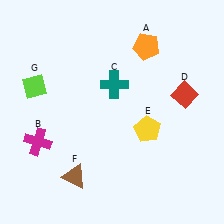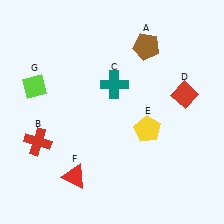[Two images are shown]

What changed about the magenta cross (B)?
In Image 1, B is magenta. In Image 2, it changed to red.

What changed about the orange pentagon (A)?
In Image 1, A is orange. In Image 2, it changed to brown.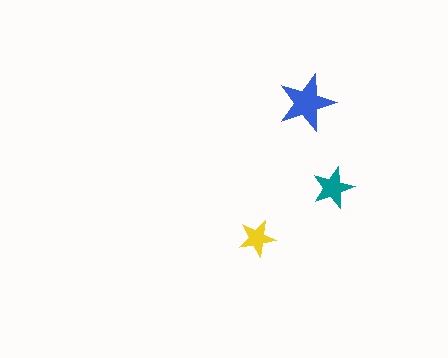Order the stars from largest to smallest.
the blue one, the teal one, the yellow one.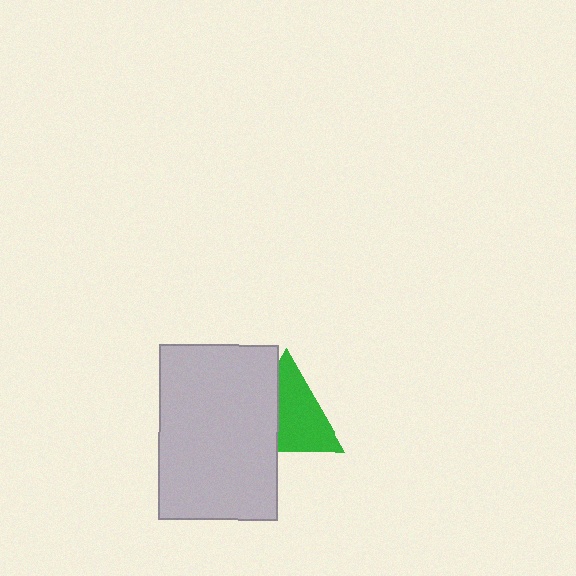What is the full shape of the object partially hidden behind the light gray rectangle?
The partially hidden object is a green triangle.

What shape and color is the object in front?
The object in front is a light gray rectangle.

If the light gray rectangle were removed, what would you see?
You would see the complete green triangle.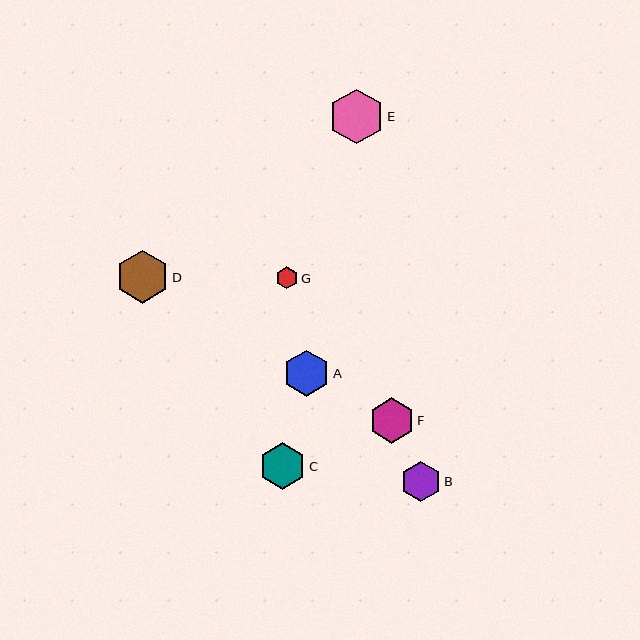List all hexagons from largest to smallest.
From largest to smallest: E, D, C, A, F, B, G.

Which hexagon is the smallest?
Hexagon G is the smallest with a size of approximately 22 pixels.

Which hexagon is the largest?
Hexagon E is the largest with a size of approximately 55 pixels.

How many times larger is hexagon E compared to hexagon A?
Hexagon E is approximately 1.2 times the size of hexagon A.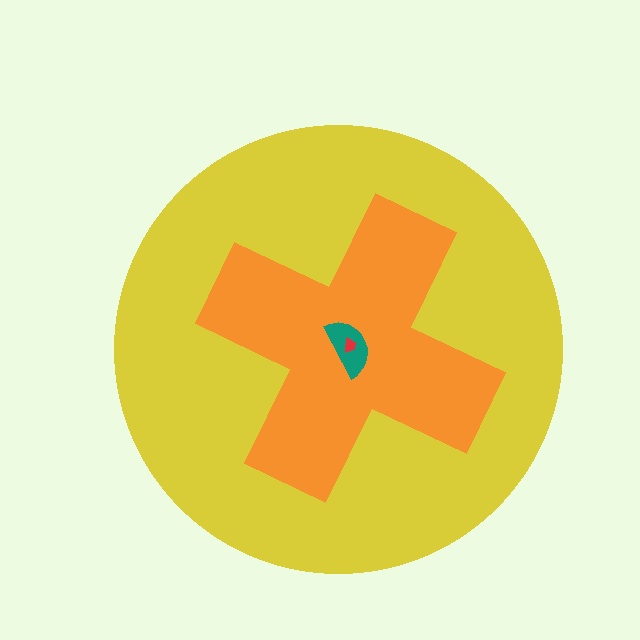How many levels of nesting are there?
4.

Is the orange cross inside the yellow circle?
Yes.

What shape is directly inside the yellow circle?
The orange cross.